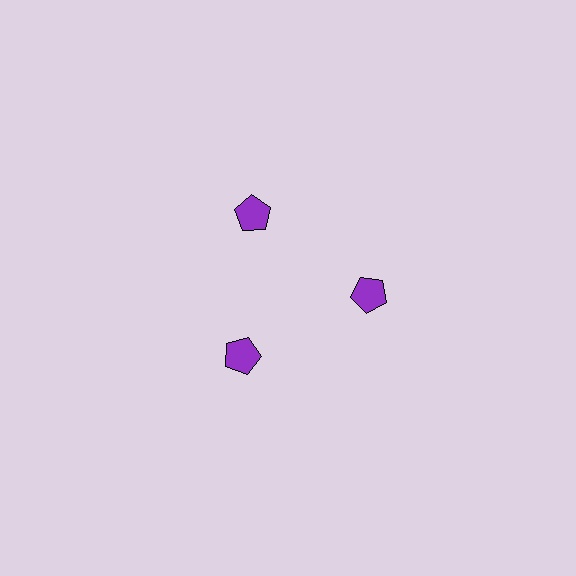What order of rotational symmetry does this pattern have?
This pattern has 3-fold rotational symmetry.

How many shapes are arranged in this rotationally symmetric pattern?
There are 3 shapes, arranged in 3 groups of 1.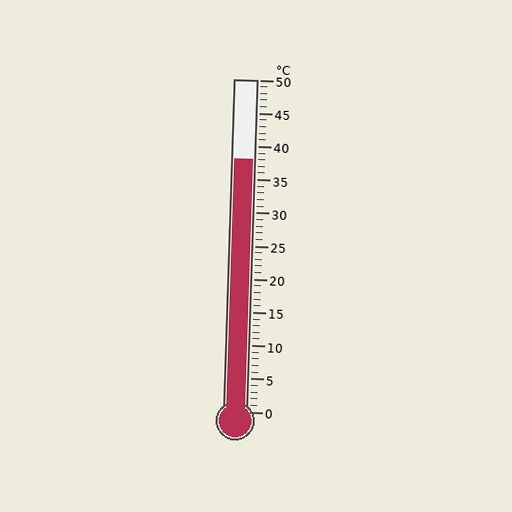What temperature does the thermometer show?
The thermometer shows approximately 38°C.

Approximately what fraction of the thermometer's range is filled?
The thermometer is filled to approximately 75% of its range.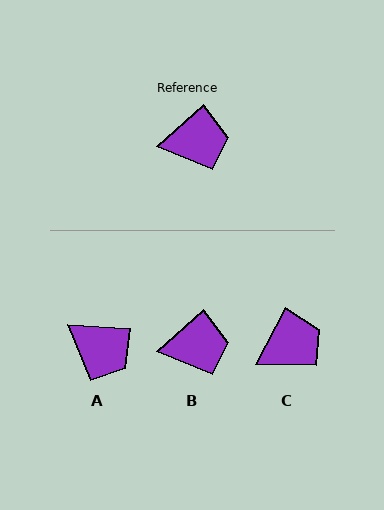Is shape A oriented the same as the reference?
No, it is off by about 45 degrees.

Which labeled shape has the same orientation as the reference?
B.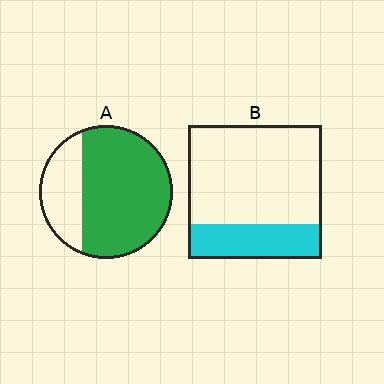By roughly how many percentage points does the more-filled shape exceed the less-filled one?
By roughly 45 percentage points (A over B).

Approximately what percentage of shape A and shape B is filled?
A is approximately 70% and B is approximately 25%.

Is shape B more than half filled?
No.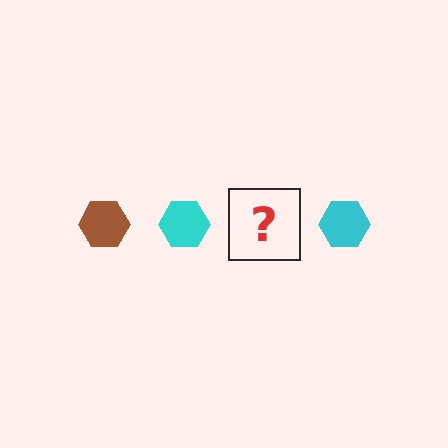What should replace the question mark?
The question mark should be replaced with a brown hexagon.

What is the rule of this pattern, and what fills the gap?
The rule is that the pattern cycles through brown, cyan hexagons. The gap should be filled with a brown hexagon.